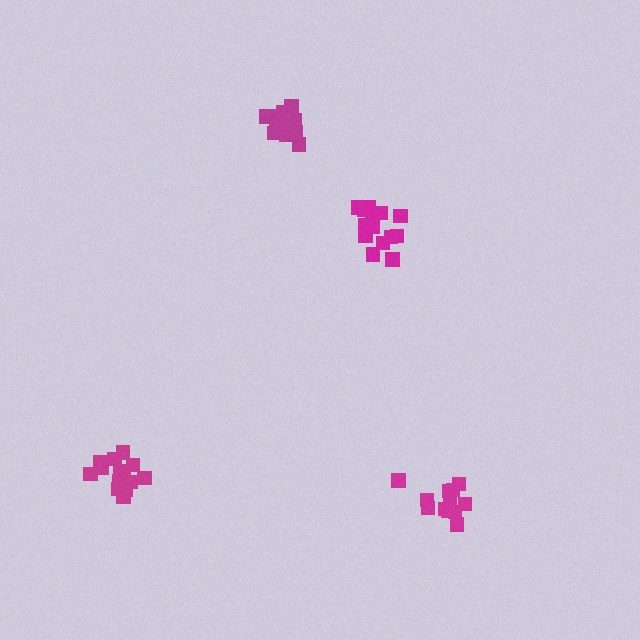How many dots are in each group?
Group 1: 15 dots, Group 2: 13 dots, Group 3: 13 dots, Group 4: 15 dots (56 total).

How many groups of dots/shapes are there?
There are 4 groups.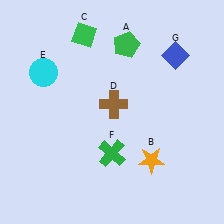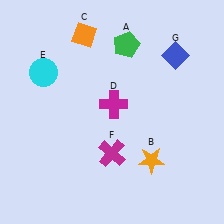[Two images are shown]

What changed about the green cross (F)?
In Image 1, F is green. In Image 2, it changed to magenta.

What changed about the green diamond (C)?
In Image 1, C is green. In Image 2, it changed to orange.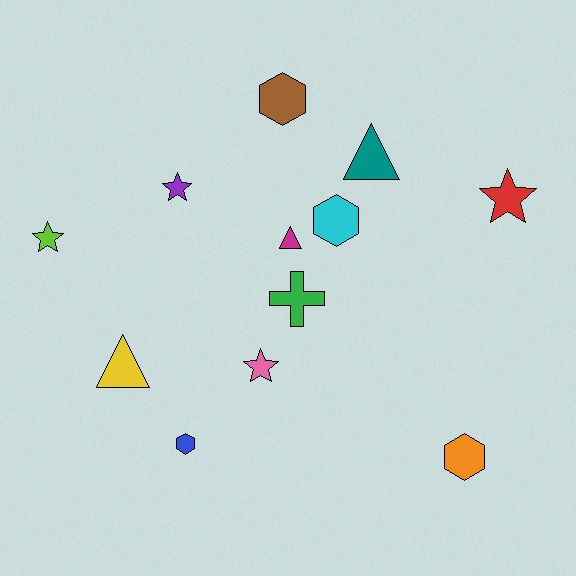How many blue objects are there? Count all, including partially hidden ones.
There is 1 blue object.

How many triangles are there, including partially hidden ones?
There are 3 triangles.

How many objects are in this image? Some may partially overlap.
There are 12 objects.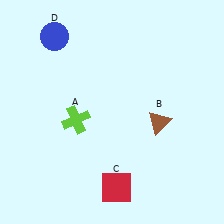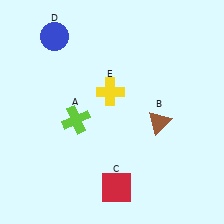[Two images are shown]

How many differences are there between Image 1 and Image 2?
There is 1 difference between the two images.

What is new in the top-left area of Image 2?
A yellow cross (E) was added in the top-left area of Image 2.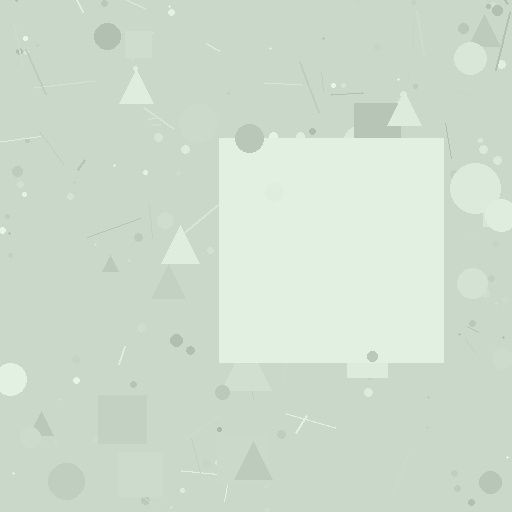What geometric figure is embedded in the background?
A square is embedded in the background.